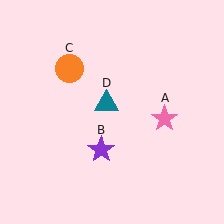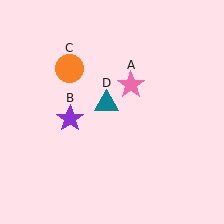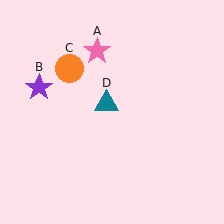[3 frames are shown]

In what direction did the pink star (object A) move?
The pink star (object A) moved up and to the left.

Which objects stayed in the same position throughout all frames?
Orange circle (object C) and teal triangle (object D) remained stationary.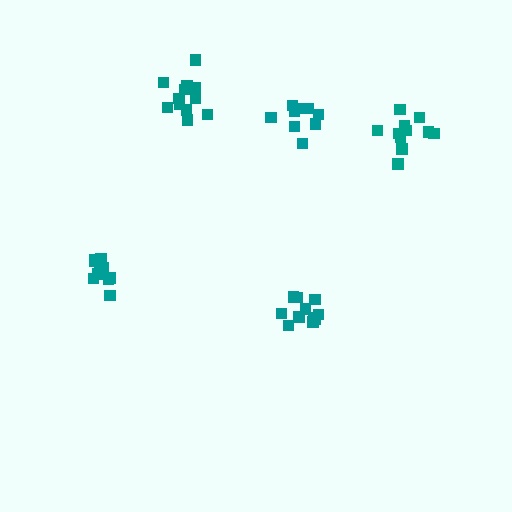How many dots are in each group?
Group 1: 9 dots, Group 2: 10 dots, Group 3: 11 dots, Group 4: 11 dots, Group 5: 12 dots (53 total).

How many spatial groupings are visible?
There are 5 spatial groupings.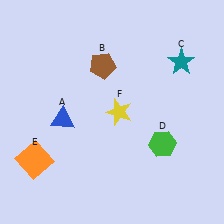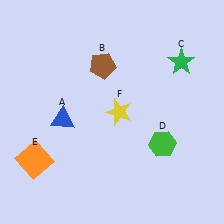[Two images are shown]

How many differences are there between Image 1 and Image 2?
There is 1 difference between the two images.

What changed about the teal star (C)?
In Image 1, C is teal. In Image 2, it changed to green.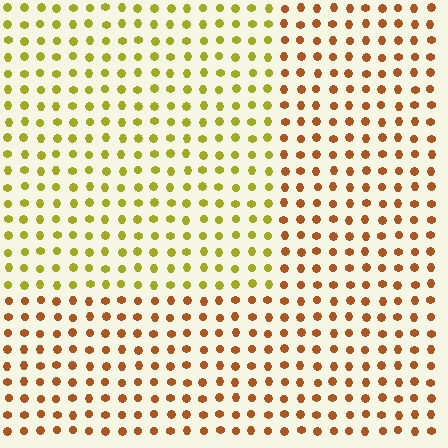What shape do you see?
I see a rectangle.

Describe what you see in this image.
The image is filled with small brown elements in a uniform arrangement. A rectangle-shaped region is visible where the elements are tinted to a slightly different hue, forming a subtle color boundary.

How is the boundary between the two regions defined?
The boundary is defined purely by a slight shift in hue (about 42 degrees). Spacing, size, and orientation are identical on both sides.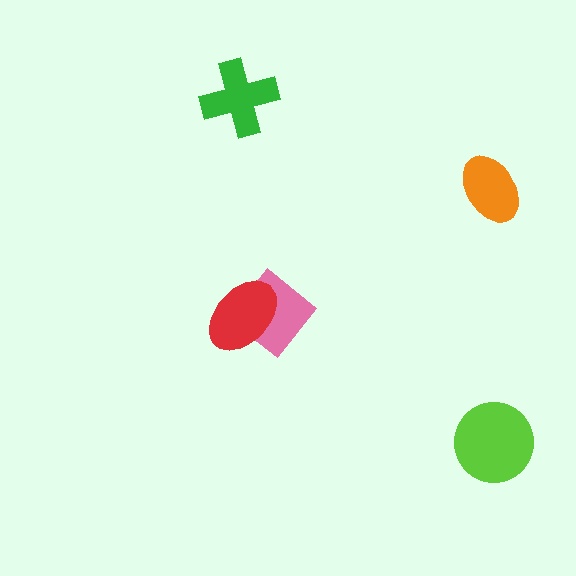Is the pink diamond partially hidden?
Yes, it is partially covered by another shape.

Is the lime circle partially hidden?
No, no other shape covers it.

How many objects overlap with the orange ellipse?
0 objects overlap with the orange ellipse.